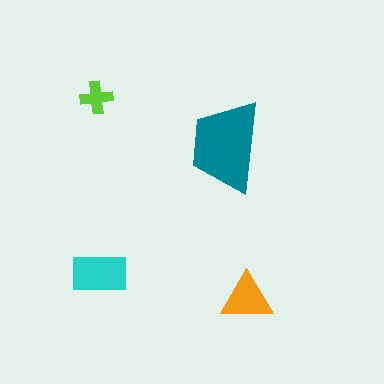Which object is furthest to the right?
The orange triangle is rightmost.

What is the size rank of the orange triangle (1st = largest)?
3rd.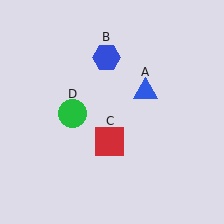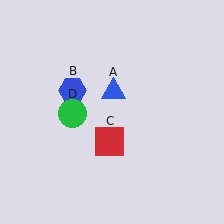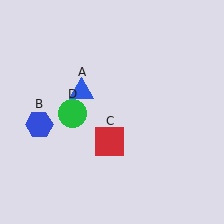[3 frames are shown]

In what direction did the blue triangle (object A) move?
The blue triangle (object A) moved left.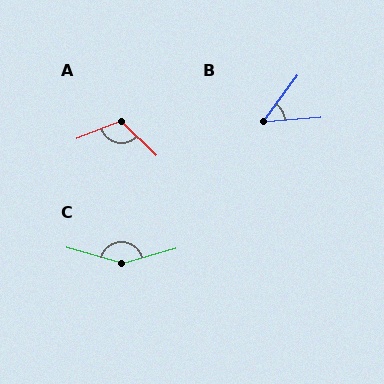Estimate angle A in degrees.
Approximately 114 degrees.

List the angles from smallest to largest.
B (49°), A (114°), C (148°).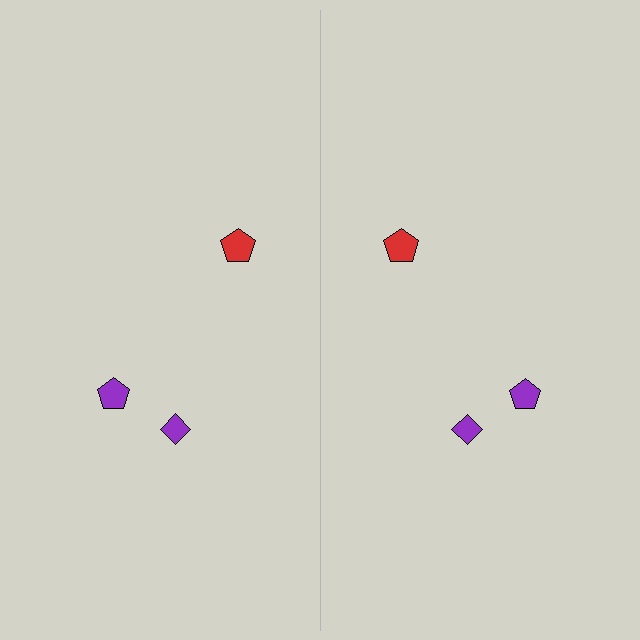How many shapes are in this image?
There are 6 shapes in this image.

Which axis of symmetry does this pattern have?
The pattern has a vertical axis of symmetry running through the center of the image.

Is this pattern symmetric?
Yes, this pattern has bilateral (reflection) symmetry.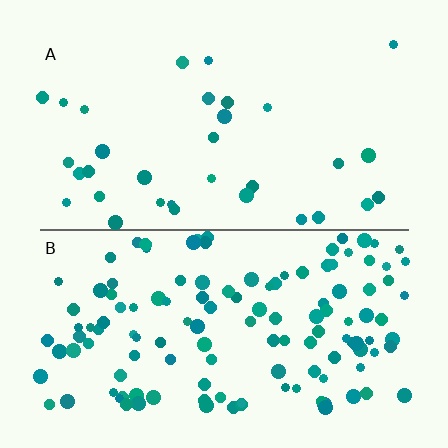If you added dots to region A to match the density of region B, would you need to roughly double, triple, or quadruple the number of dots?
Approximately quadruple.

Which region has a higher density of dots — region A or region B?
B (the bottom).